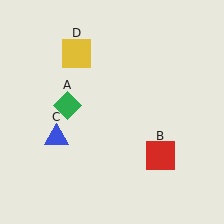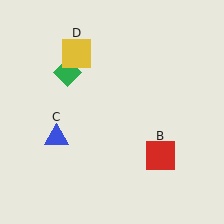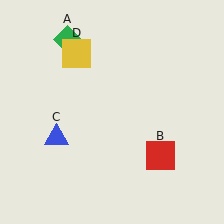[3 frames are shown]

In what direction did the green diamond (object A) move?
The green diamond (object A) moved up.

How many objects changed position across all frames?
1 object changed position: green diamond (object A).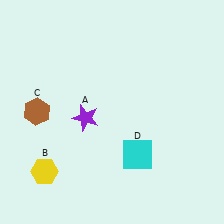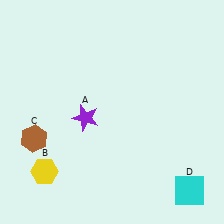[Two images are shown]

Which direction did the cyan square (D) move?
The cyan square (D) moved right.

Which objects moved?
The objects that moved are: the brown hexagon (C), the cyan square (D).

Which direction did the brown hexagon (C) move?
The brown hexagon (C) moved down.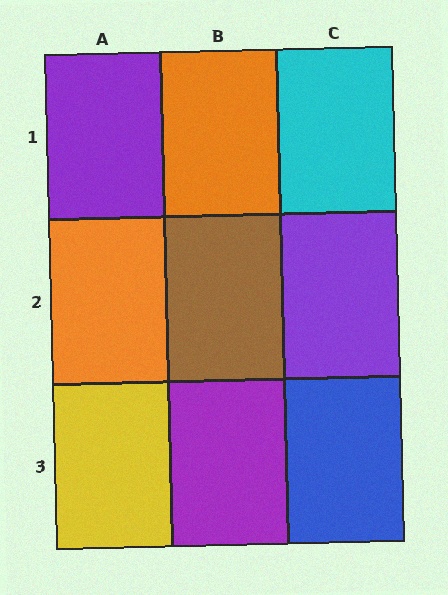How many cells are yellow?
1 cell is yellow.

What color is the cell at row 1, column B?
Orange.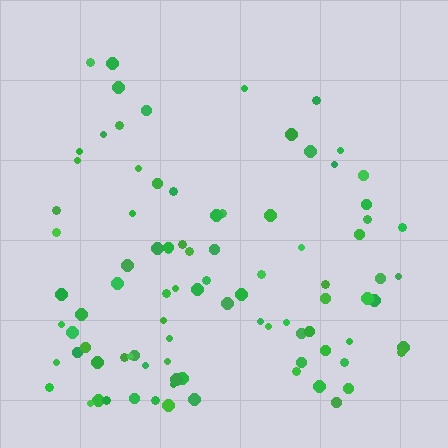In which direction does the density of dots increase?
From top to bottom, with the bottom side densest.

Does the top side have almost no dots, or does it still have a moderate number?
Still a moderate number, just noticeably fewer than the bottom.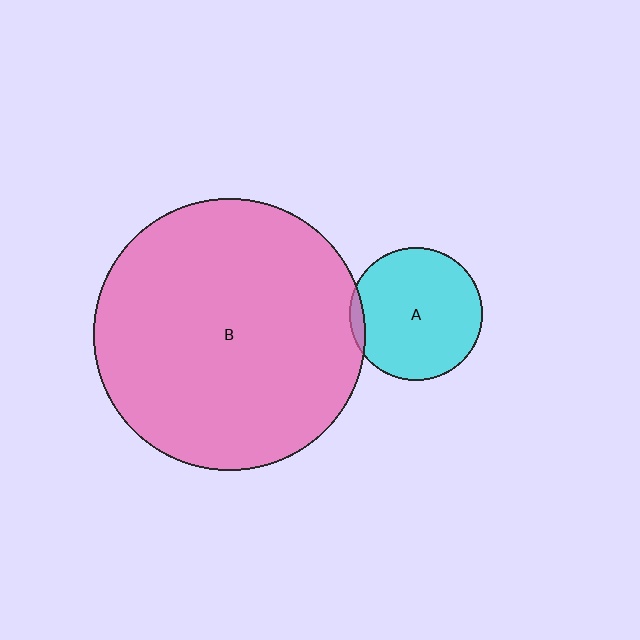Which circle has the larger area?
Circle B (pink).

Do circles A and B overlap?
Yes.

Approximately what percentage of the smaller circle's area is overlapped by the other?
Approximately 5%.